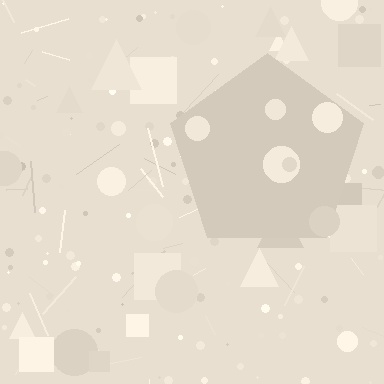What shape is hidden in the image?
A pentagon is hidden in the image.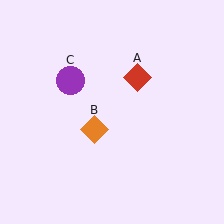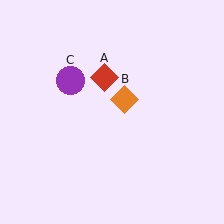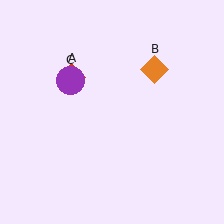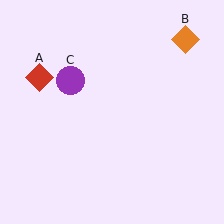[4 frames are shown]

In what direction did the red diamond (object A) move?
The red diamond (object A) moved left.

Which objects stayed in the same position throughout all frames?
Purple circle (object C) remained stationary.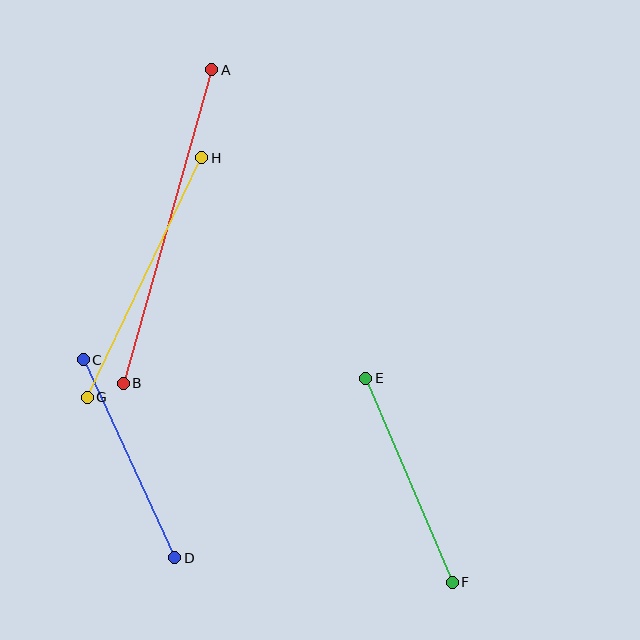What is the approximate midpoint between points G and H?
The midpoint is at approximately (145, 278) pixels.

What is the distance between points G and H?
The distance is approximately 266 pixels.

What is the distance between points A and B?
The distance is approximately 326 pixels.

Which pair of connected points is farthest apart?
Points A and B are farthest apart.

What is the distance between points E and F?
The distance is approximately 222 pixels.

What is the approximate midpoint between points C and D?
The midpoint is at approximately (129, 459) pixels.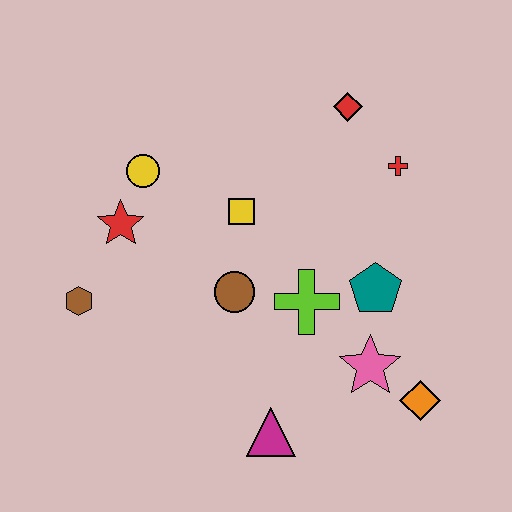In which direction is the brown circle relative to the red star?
The brown circle is to the right of the red star.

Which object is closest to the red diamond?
The red cross is closest to the red diamond.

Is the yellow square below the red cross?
Yes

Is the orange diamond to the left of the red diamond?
No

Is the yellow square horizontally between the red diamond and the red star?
Yes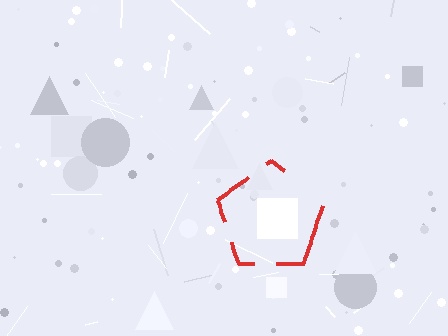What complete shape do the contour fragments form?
The contour fragments form a pentagon.